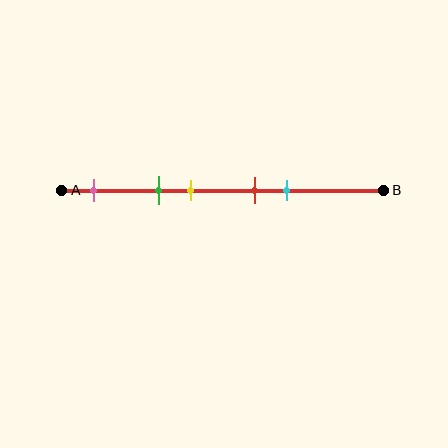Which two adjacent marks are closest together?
The red and cyan marks are the closest adjacent pair.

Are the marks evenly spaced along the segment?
No, the marks are not evenly spaced.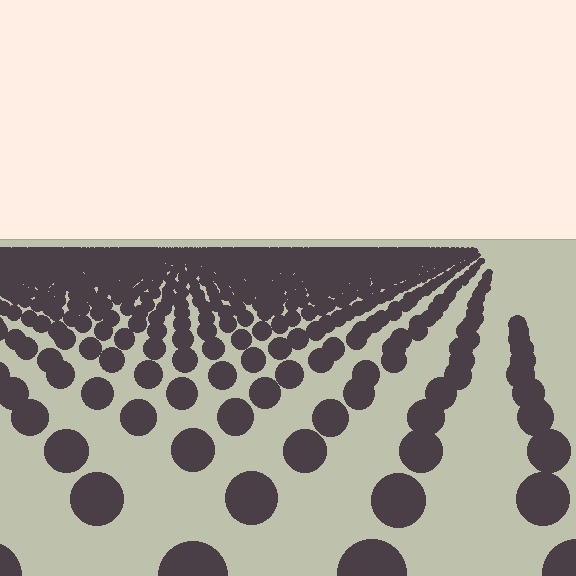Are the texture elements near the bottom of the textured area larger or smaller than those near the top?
Larger. Near the bottom, elements are closer to the viewer and appear at a bigger on-screen size.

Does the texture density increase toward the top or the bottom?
Density increases toward the top.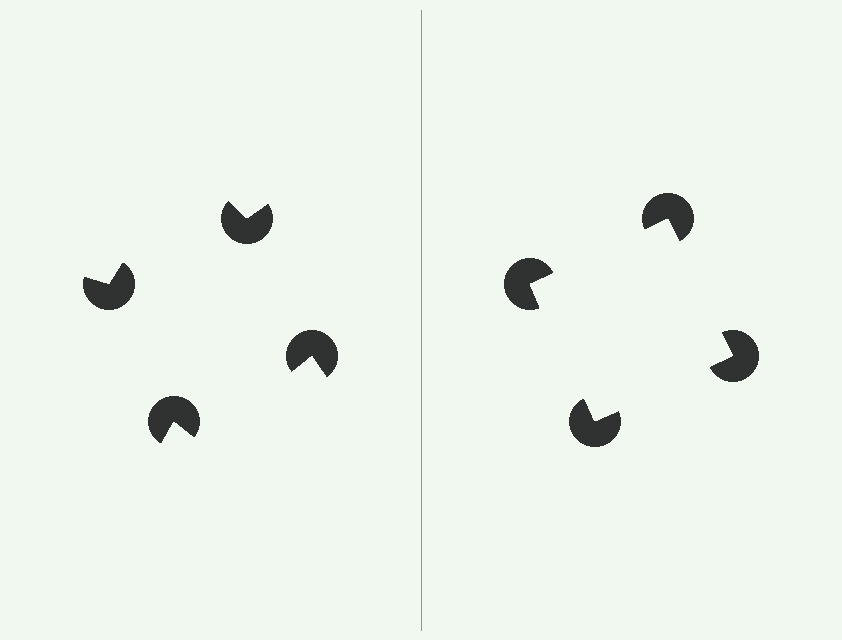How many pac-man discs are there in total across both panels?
8 — 4 on each side.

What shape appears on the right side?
An illusory square.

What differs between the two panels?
The pac-man discs are positioned identically on both sides; only the wedge orientations differ. On the right they align to a square; on the left they are misaligned.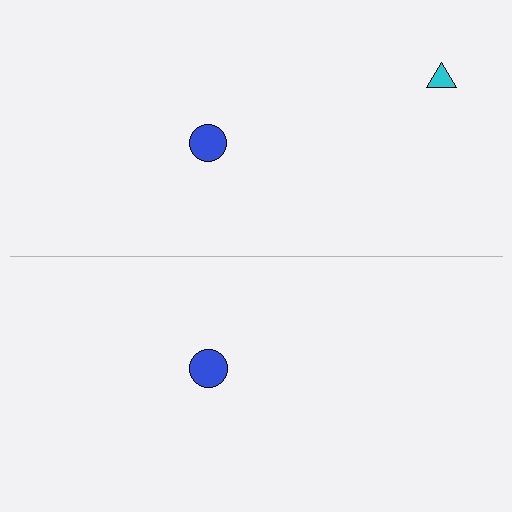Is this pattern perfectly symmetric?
No, the pattern is not perfectly symmetric. A cyan triangle is missing from the bottom side.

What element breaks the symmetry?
A cyan triangle is missing from the bottom side.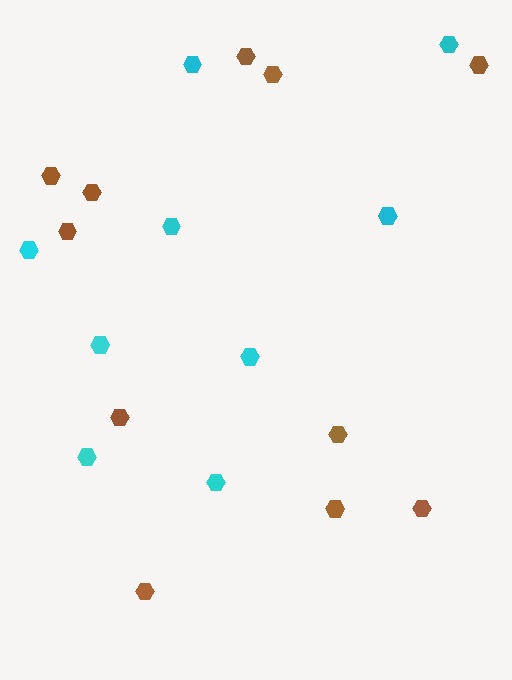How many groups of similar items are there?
There are 2 groups: one group of cyan hexagons (9) and one group of brown hexagons (11).